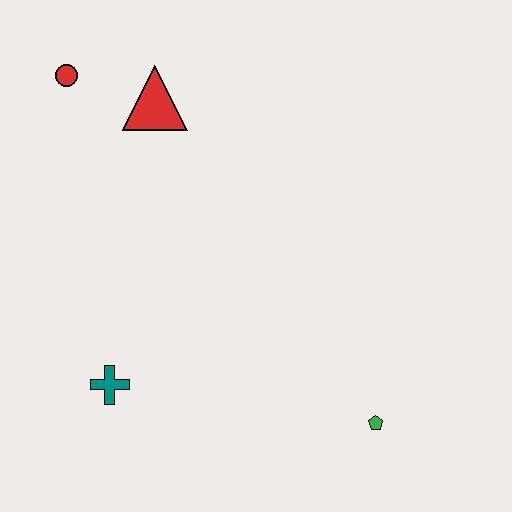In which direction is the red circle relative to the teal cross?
The red circle is above the teal cross.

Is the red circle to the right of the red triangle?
No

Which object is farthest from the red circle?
The green pentagon is farthest from the red circle.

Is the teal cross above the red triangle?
No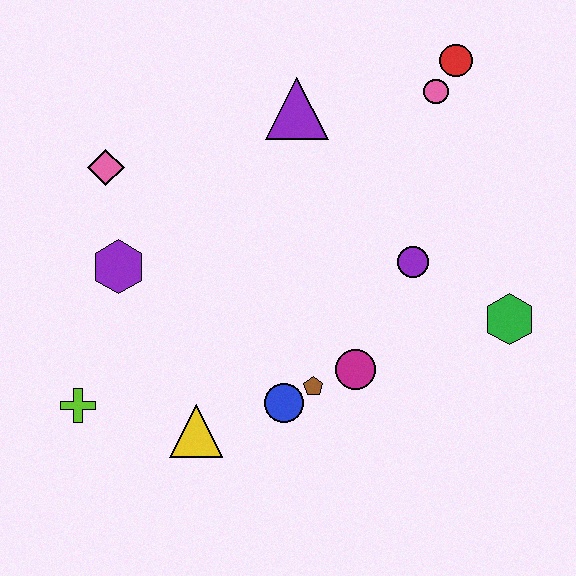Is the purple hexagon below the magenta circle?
No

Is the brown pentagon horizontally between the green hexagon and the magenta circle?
No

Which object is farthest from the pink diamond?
The green hexagon is farthest from the pink diamond.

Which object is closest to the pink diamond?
The purple hexagon is closest to the pink diamond.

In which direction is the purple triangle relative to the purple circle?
The purple triangle is above the purple circle.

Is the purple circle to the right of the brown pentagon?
Yes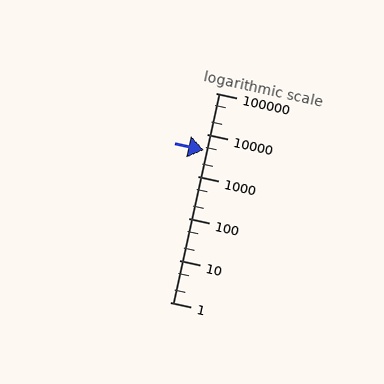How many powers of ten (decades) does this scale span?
The scale spans 5 decades, from 1 to 100000.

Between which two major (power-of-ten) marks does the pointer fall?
The pointer is between 1000 and 10000.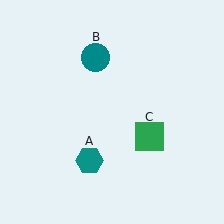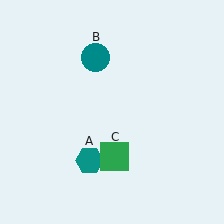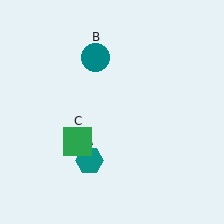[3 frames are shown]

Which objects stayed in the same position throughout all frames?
Teal hexagon (object A) and teal circle (object B) remained stationary.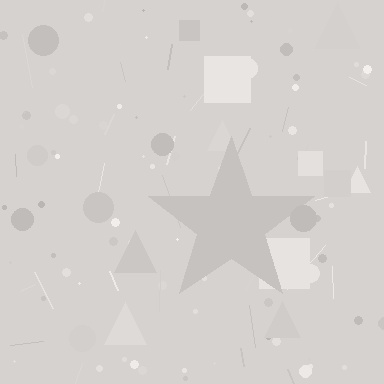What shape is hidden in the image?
A star is hidden in the image.